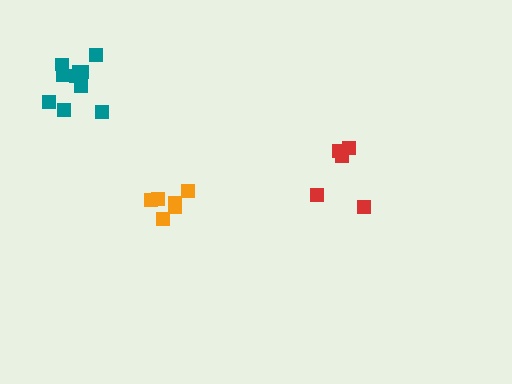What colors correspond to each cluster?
The clusters are colored: orange, red, teal.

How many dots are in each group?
Group 1: 6 dots, Group 2: 5 dots, Group 3: 10 dots (21 total).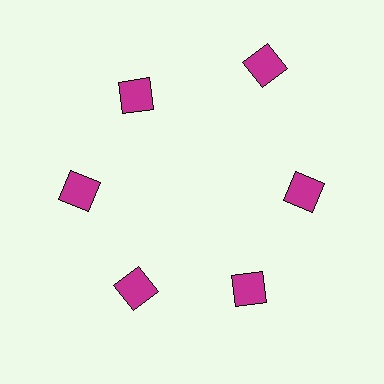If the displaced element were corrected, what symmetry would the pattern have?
It would have 6-fold rotational symmetry — the pattern would map onto itself every 60 degrees.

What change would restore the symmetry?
The symmetry would be restored by moving it inward, back onto the ring so that all 6 squares sit at equal angles and equal distance from the center.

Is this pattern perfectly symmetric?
No. The 6 magenta squares are arranged in a ring, but one element near the 1 o'clock position is pushed outward from the center, breaking the 6-fold rotational symmetry.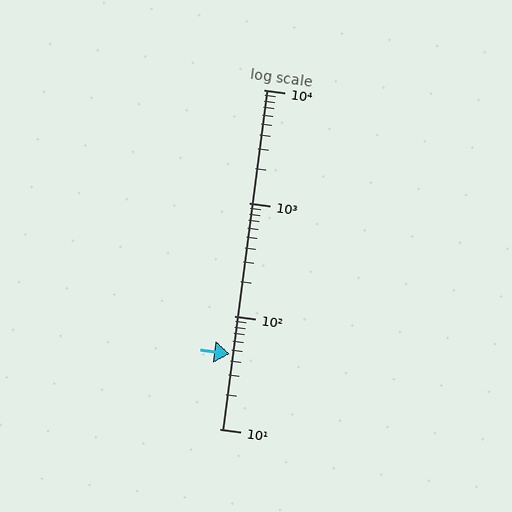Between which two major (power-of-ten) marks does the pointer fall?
The pointer is between 10 and 100.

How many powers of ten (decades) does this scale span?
The scale spans 3 decades, from 10 to 10000.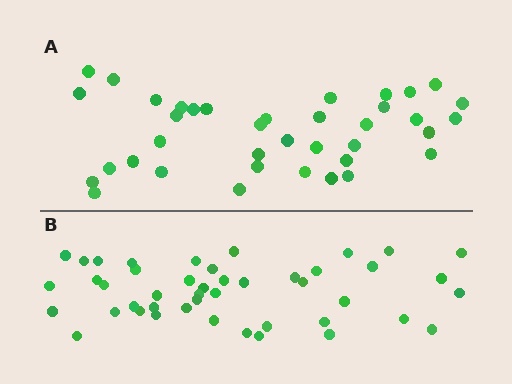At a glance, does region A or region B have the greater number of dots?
Region B (the bottom region) has more dots.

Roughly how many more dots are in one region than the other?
Region B has roughly 8 or so more dots than region A.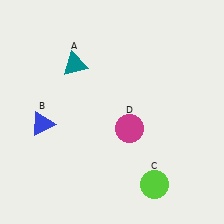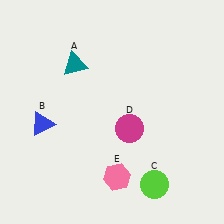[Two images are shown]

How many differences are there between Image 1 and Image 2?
There is 1 difference between the two images.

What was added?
A pink hexagon (E) was added in Image 2.